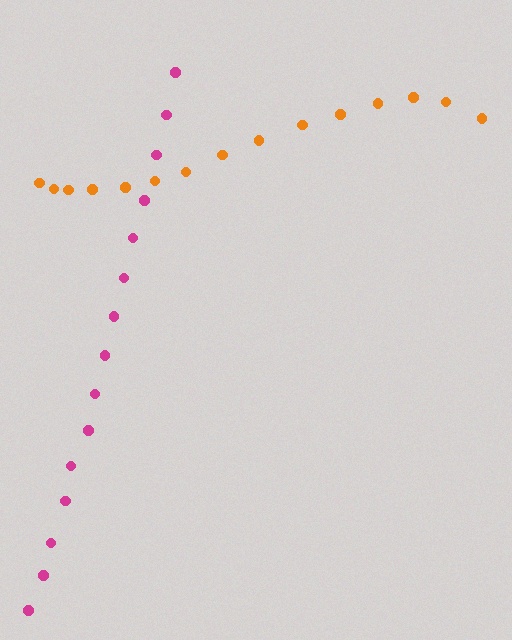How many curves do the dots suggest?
There are 2 distinct paths.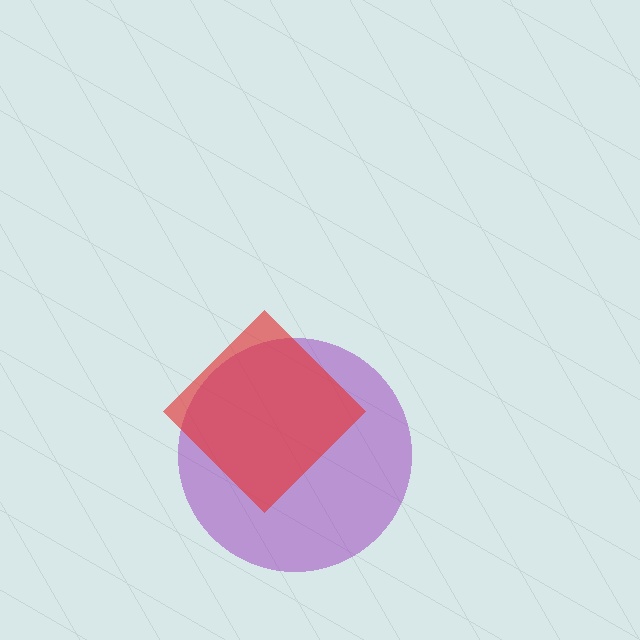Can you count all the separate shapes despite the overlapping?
Yes, there are 2 separate shapes.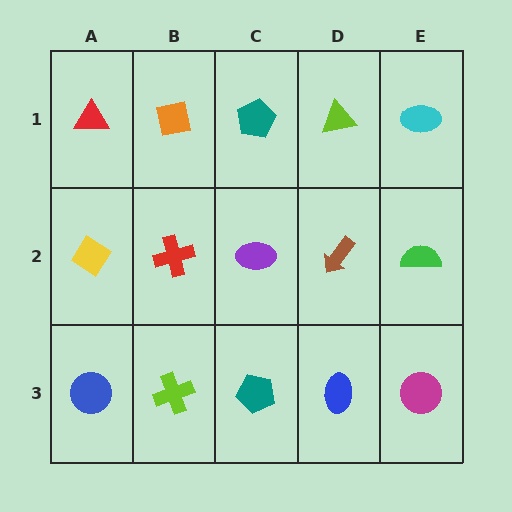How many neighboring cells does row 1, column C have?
3.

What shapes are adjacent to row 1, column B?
A red cross (row 2, column B), a red triangle (row 1, column A), a teal pentagon (row 1, column C).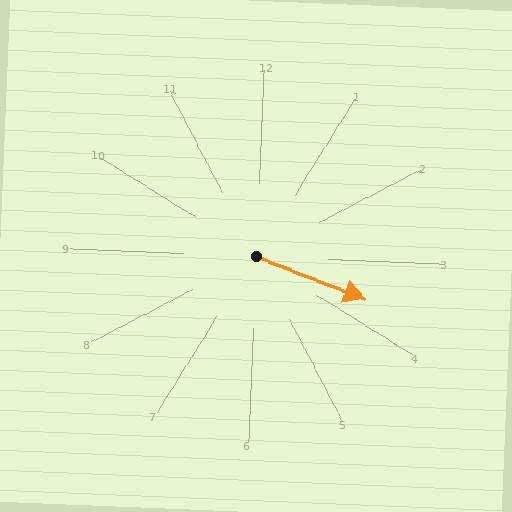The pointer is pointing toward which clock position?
Roughly 4 o'clock.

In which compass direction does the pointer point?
East.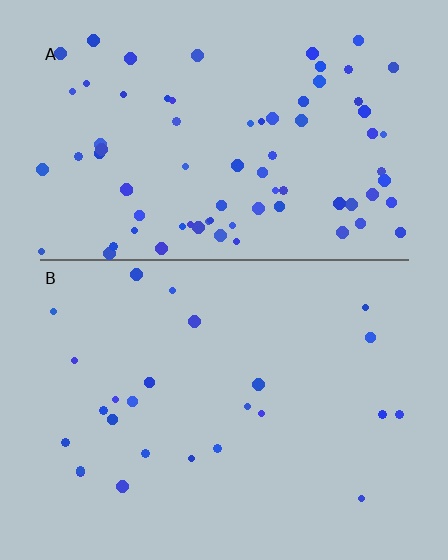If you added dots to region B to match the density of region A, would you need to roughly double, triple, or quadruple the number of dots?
Approximately triple.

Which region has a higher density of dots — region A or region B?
A (the top).